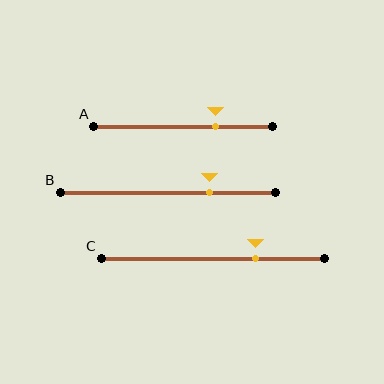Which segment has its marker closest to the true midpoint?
Segment A has its marker closest to the true midpoint.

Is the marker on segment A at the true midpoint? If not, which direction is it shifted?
No, the marker on segment A is shifted to the right by about 18% of the segment length.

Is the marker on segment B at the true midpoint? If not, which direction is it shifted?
No, the marker on segment B is shifted to the right by about 19% of the segment length.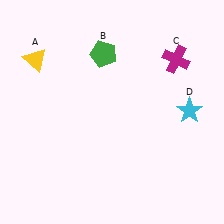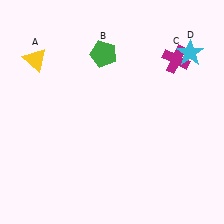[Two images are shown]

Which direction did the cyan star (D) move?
The cyan star (D) moved up.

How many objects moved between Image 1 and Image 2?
1 object moved between the two images.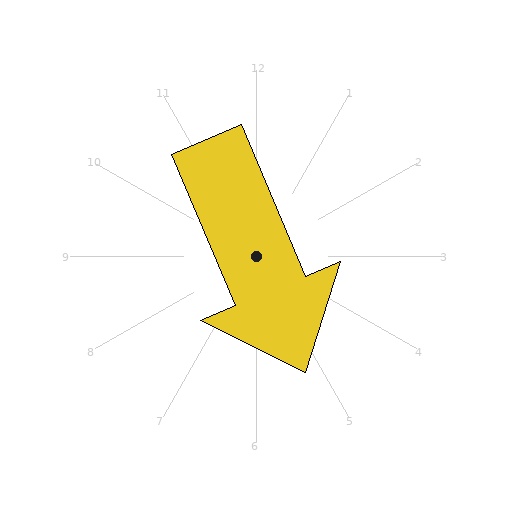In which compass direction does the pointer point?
Southeast.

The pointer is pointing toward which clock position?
Roughly 5 o'clock.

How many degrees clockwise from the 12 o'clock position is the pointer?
Approximately 157 degrees.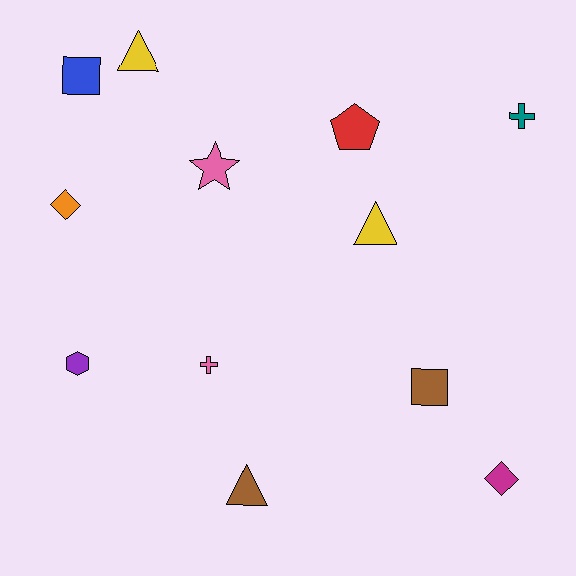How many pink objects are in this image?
There are 2 pink objects.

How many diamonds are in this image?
There are 2 diamonds.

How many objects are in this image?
There are 12 objects.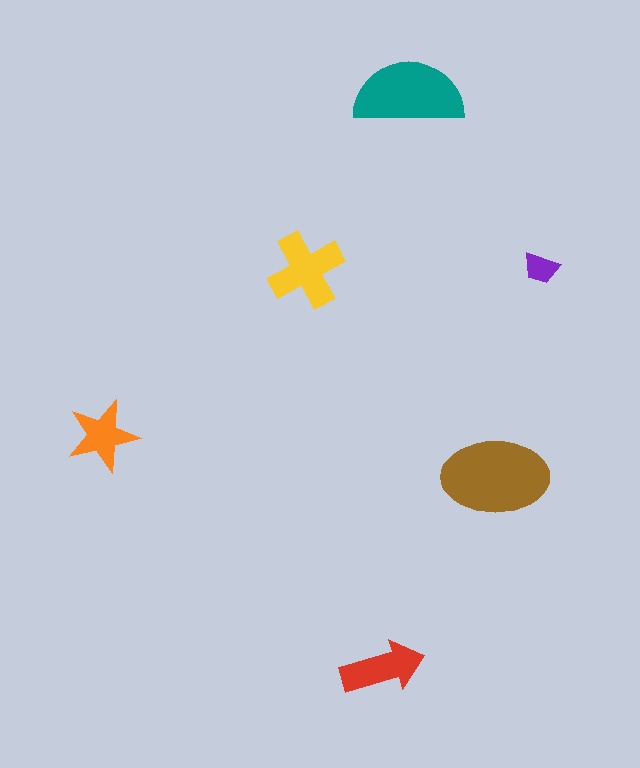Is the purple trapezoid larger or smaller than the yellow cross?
Smaller.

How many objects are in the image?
There are 6 objects in the image.